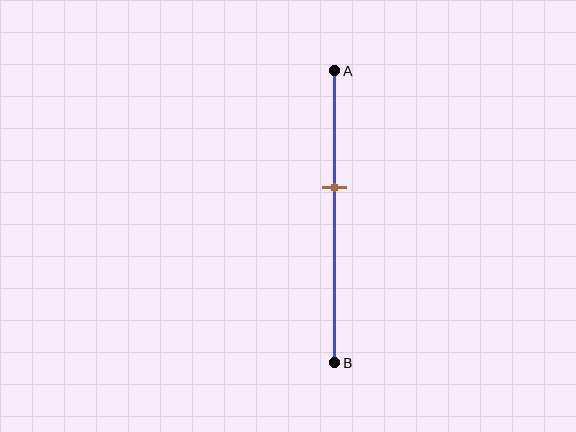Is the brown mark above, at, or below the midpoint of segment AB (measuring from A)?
The brown mark is above the midpoint of segment AB.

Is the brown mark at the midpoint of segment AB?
No, the mark is at about 40% from A, not at the 50% midpoint.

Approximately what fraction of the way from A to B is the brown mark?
The brown mark is approximately 40% of the way from A to B.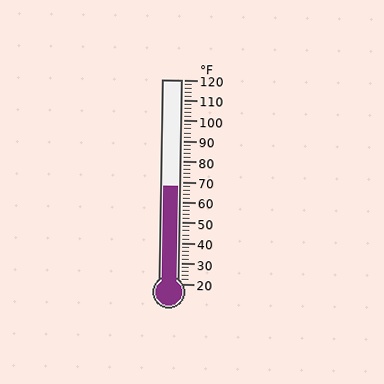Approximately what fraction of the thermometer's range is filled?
The thermometer is filled to approximately 50% of its range.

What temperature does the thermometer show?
The thermometer shows approximately 68°F.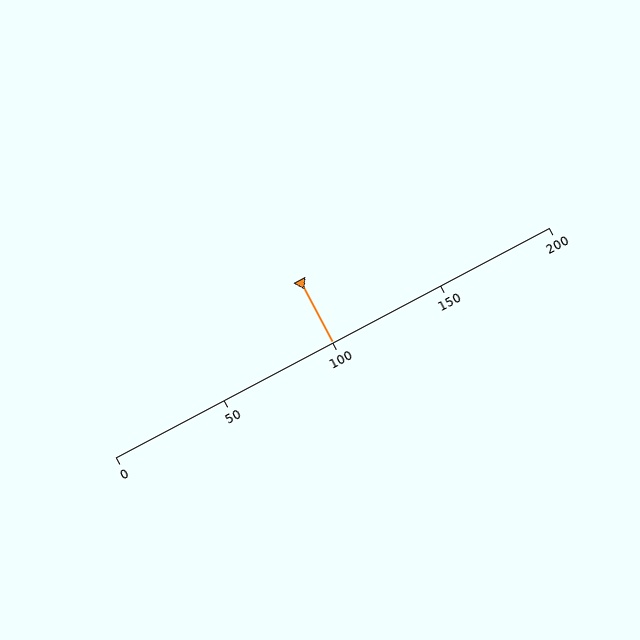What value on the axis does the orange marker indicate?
The marker indicates approximately 100.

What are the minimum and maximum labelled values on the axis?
The axis runs from 0 to 200.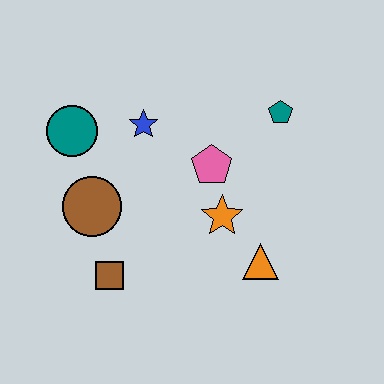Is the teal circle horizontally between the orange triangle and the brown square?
No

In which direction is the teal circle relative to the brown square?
The teal circle is above the brown square.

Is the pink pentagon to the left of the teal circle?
No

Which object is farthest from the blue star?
The orange triangle is farthest from the blue star.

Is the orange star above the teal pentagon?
No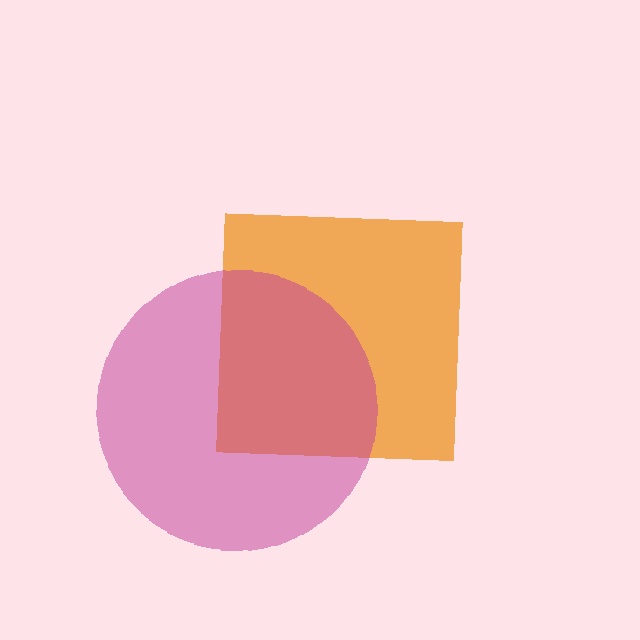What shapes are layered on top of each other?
The layered shapes are: an orange square, a magenta circle.